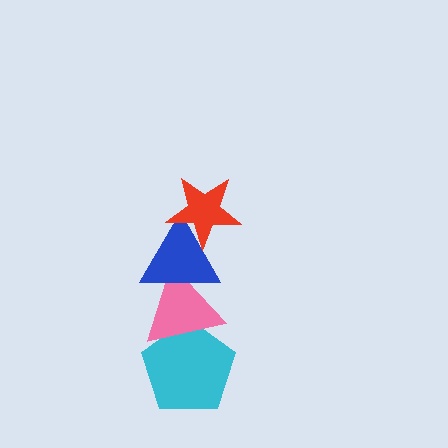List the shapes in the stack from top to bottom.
From top to bottom: the red star, the blue triangle, the pink triangle, the cyan pentagon.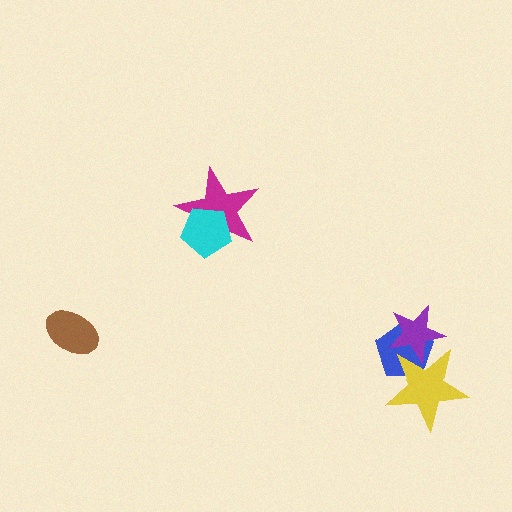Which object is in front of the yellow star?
The purple star is in front of the yellow star.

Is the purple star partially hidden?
No, no other shape covers it.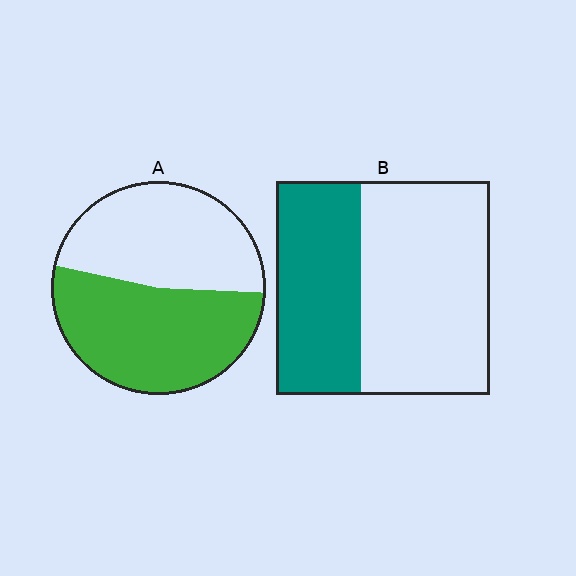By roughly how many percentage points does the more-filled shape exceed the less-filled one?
By roughly 15 percentage points (A over B).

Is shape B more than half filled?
No.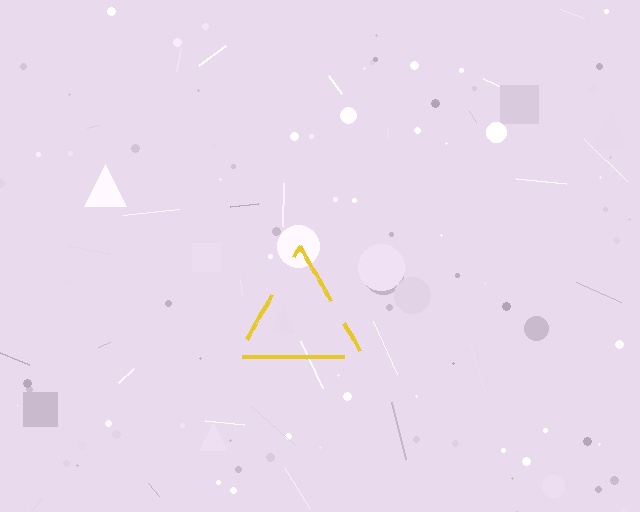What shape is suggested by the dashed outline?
The dashed outline suggests a triangle.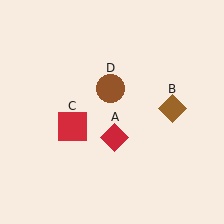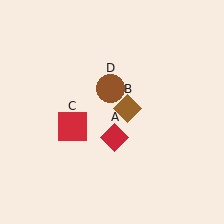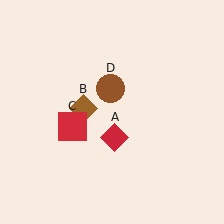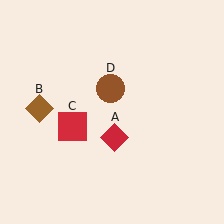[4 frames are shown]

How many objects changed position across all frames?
1 object changed position: brown diamond (object B).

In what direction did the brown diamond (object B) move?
The brown diamond (object B) moved left.